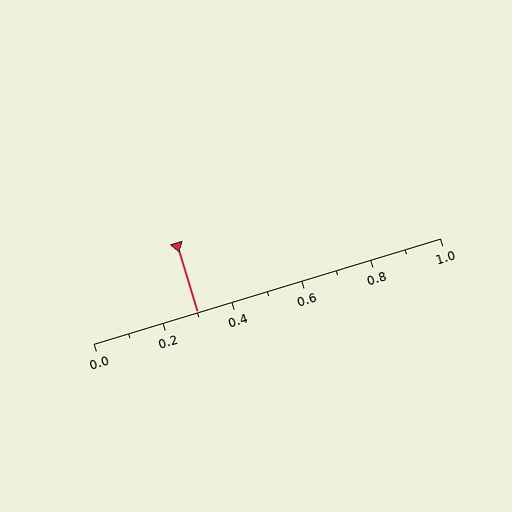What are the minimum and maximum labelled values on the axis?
The axis runs from 0.0 to 1.0.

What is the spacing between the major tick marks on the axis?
The major ticks are spaced 0.2 apart.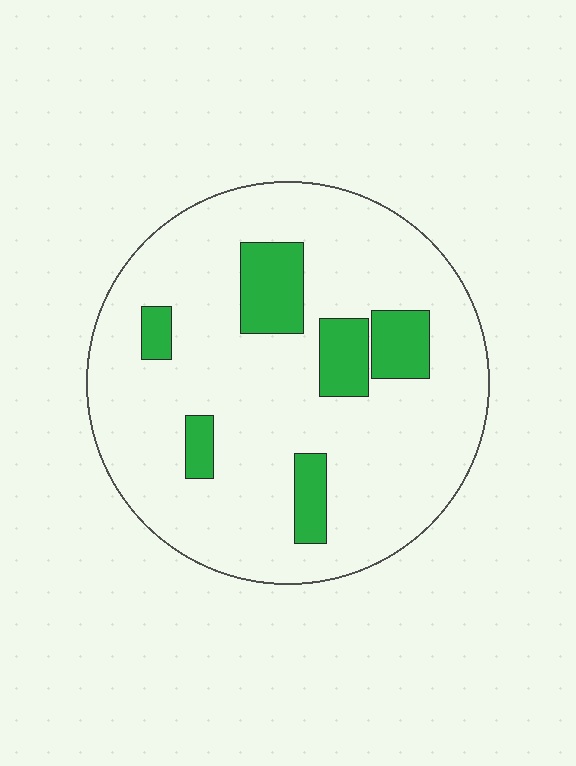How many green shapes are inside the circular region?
6.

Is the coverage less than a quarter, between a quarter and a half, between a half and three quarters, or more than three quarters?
Less than a quarter.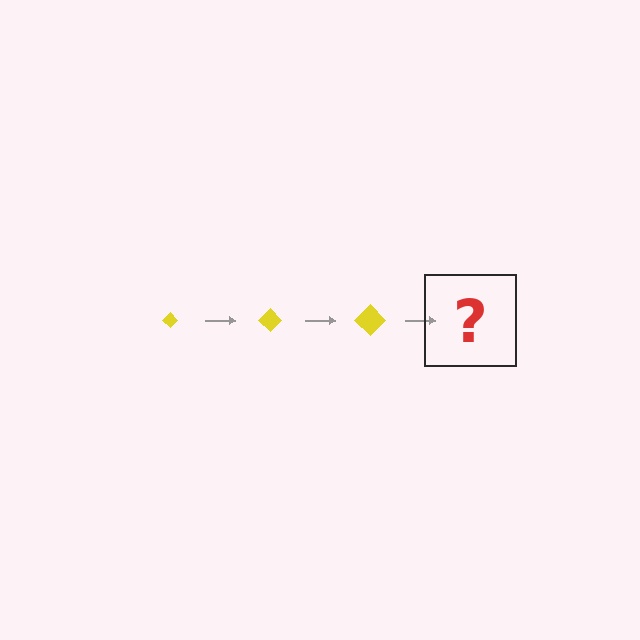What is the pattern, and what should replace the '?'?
The pattern is that the diamond gets progressively larger each step. The '?' should be a yellow diamond, larger than the previous one.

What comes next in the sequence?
The next element should be a yellow diamond, larger than the previous one.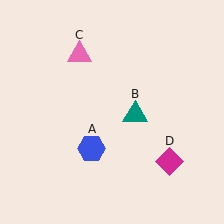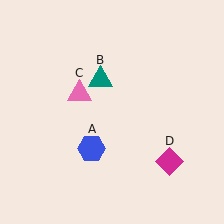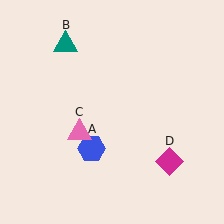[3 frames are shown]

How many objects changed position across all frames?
2 objects changed position: teal triangle (object B), pink triangle (object C).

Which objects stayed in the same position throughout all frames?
Blue hexagon (object A) and magenta diamond (object D) remained stationary.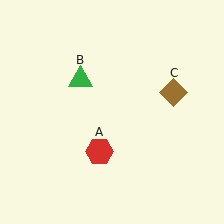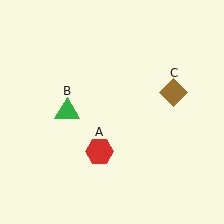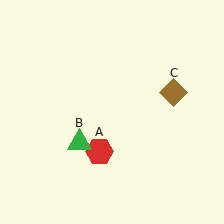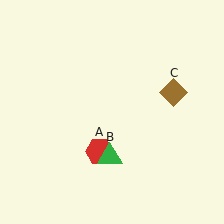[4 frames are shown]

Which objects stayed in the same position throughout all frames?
Red hexagon (object A) and brown diamond (object C) remained stationary.